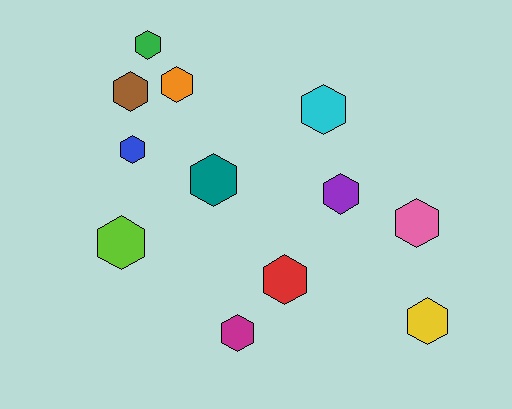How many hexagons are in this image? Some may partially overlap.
There are 12 hexagons.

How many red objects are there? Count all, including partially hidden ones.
There is 1 red object.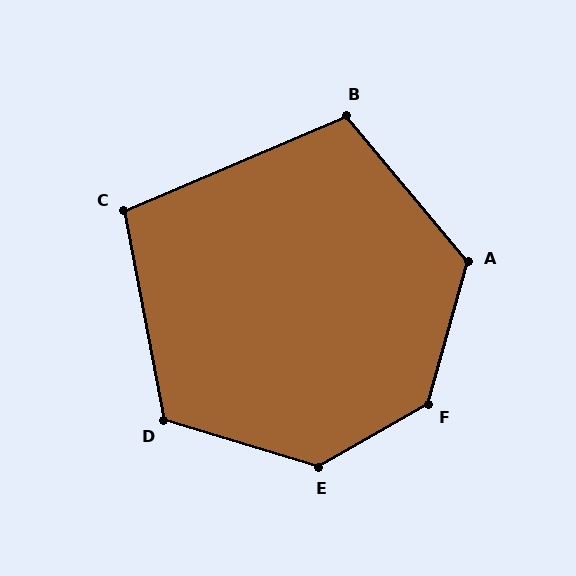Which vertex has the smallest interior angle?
C, at approximately 102 degrees.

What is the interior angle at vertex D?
Approximately 118 degrees (obtuse).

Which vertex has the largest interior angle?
F, at approximately 136 degrees.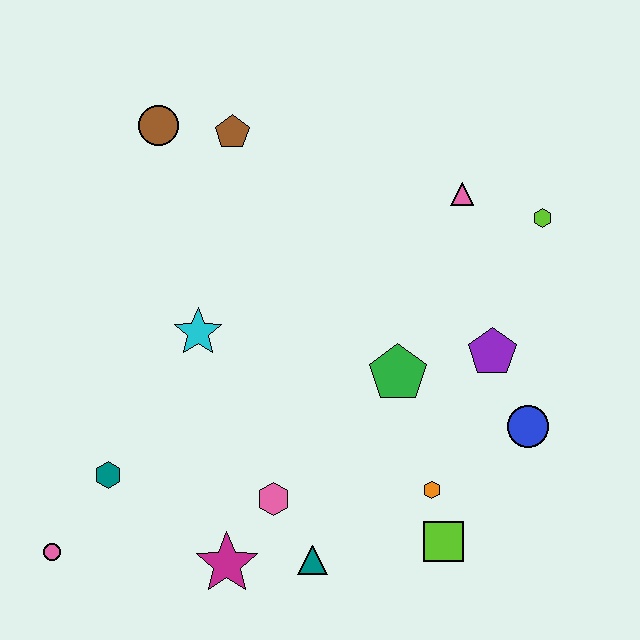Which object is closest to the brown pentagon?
The brown circle is closest to the brown pentagon.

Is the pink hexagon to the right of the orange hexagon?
No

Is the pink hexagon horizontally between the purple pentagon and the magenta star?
Yes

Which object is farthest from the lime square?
The brown circle is farthest from the lime square.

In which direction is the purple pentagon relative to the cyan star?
The purple pentagon is to the right of the cyan star.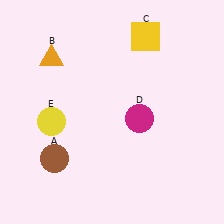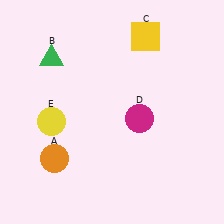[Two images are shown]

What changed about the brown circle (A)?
In Image 1, A is brown. In Image 2, it changed to orange.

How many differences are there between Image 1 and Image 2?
There are 2 differences between the two images.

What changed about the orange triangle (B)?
In Image 1, B is orange. In Image 2, it changed to green.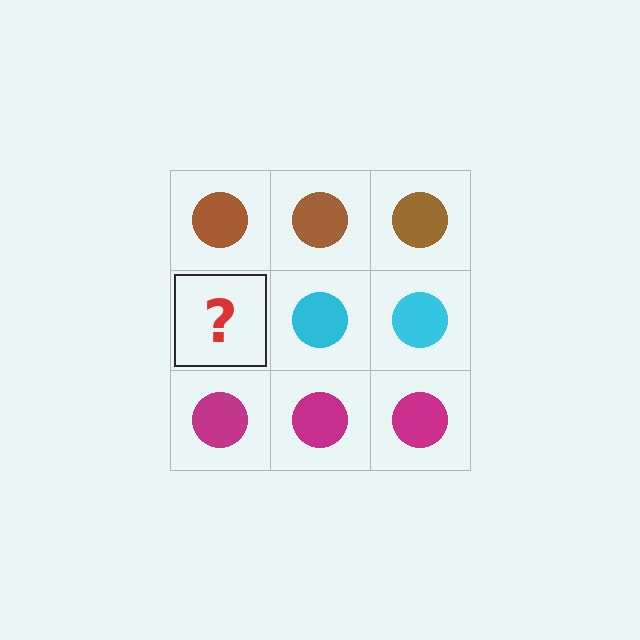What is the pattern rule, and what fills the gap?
The rule is that each row has a consistent color. The gap should be filled with a cyan circle.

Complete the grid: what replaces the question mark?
The question mark should be replaced with a cyan circle.